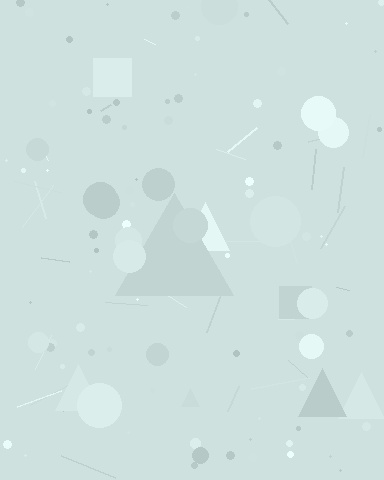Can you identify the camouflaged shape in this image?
The camouflaged shape is a triangle.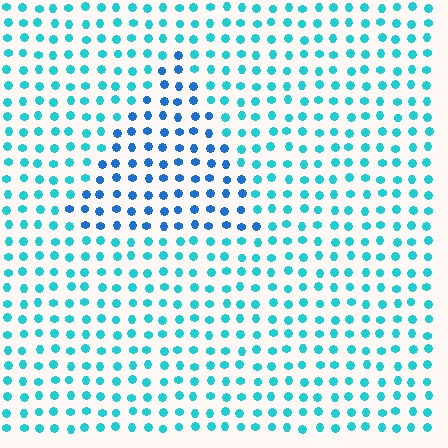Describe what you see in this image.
The image is filled with small cyan elements in a uniform arrangement. A triangle-shaped region is visible where the elements are tinted to a slightly different hue, forming a subtle color boundary.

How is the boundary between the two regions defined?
The boundary is defined purely by a slight shift in hue (about 31 degrees). Spacing, size, and orientation are identical on both sides.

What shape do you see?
I see a triangle.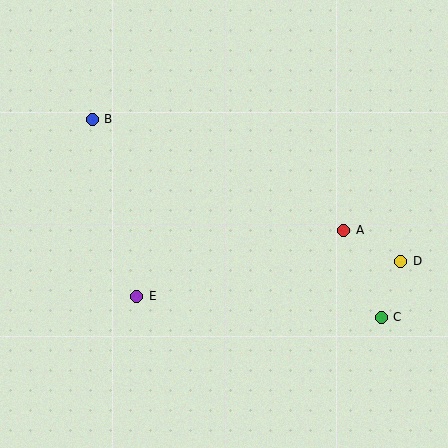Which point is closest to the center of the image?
Point E at (137, 296) is closest to the center.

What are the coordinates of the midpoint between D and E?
The midpoint between D and E is at (269, 279).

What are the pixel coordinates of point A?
Point A is at (344, 230).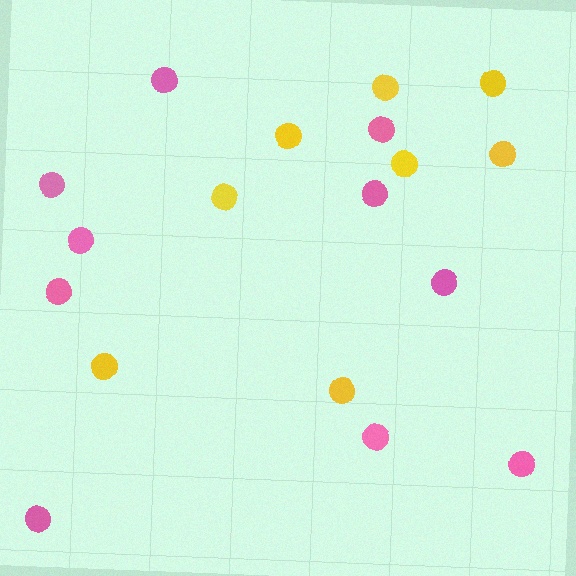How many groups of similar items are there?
There are 2 groups: one group of pink circles (10) and one group of yellow circles (8).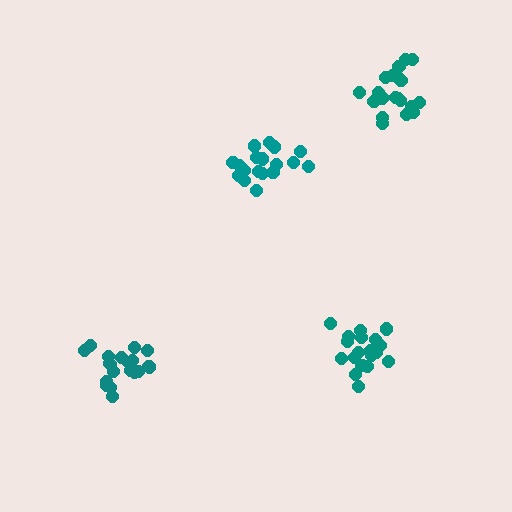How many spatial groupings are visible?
There are 4 spatial groupings.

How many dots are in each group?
Group 1: 20 dots, Group 2: 19 dots, Group 3: 20 dots, Group 4: 19 dots (78 total).